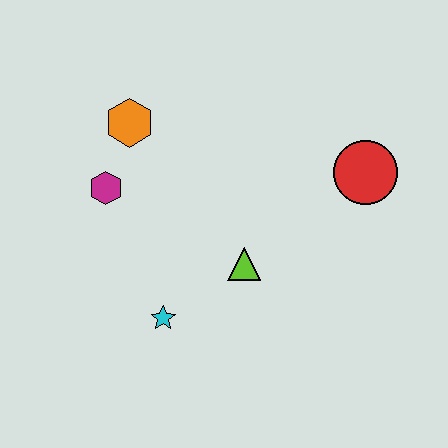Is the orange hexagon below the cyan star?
No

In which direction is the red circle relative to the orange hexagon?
The red circle is to the right of the orange hexagon.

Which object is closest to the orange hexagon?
The magenta hexagon is closest to the orange hexagon.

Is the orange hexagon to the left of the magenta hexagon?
No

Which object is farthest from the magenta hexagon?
The red circle is farthest from the magenta hexagon.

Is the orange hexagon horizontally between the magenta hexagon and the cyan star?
Yes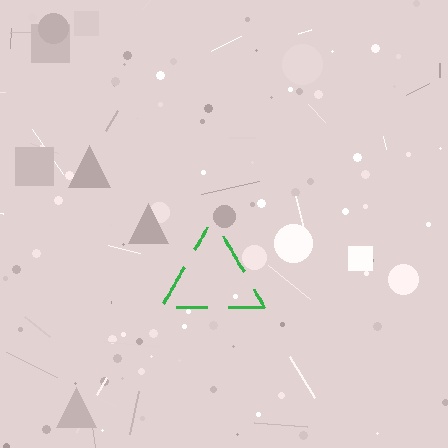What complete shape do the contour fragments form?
The contour fragments form a triangle.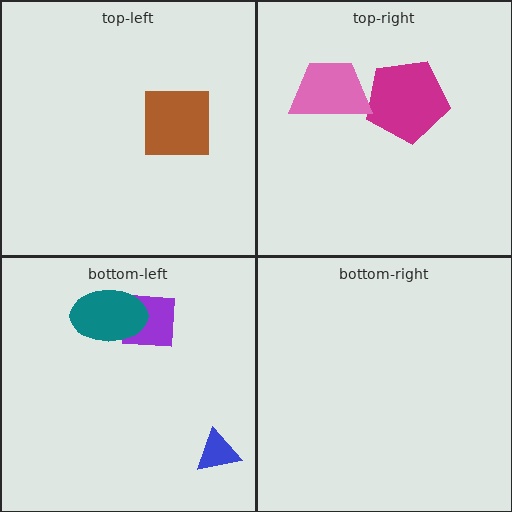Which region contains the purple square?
The bottom-left region.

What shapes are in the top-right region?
The magenta pentagon, the pink trapezoid.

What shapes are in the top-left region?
The brown square.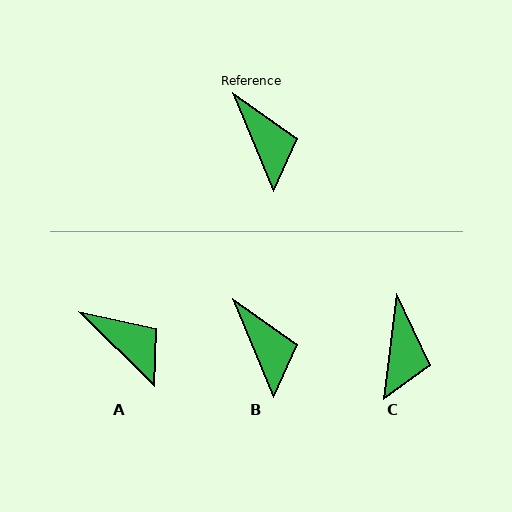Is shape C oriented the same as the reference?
No, it is off by about 29 degrees.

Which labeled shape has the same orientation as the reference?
B.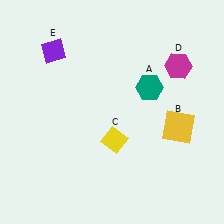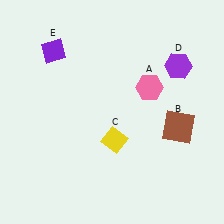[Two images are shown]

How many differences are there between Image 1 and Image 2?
There are 3 differences between the two images.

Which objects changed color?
A changed from teal to pink. B changed from yellow to brown. D changed from magenta to purple.